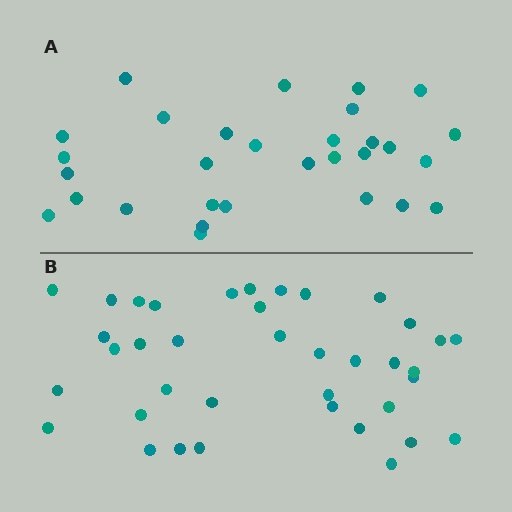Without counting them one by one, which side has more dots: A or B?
Region B (the bottom region) has more dots.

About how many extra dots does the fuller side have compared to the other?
Region B has roughly 8 or so more dots than region A.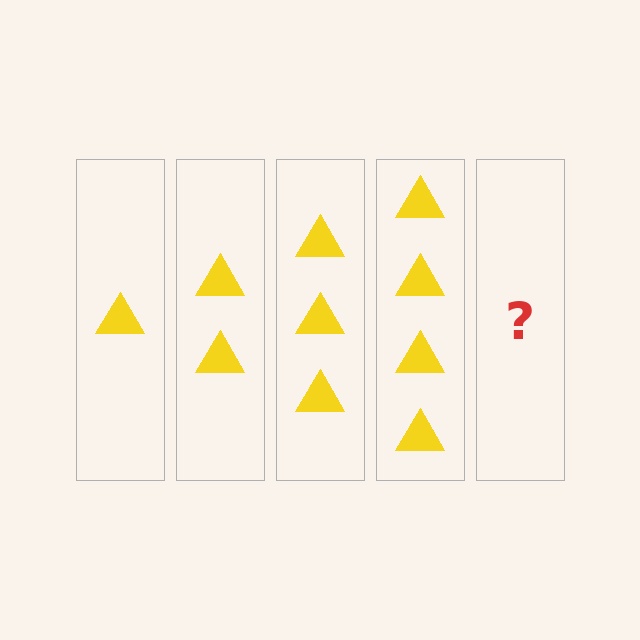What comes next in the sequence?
The next element should be 5 triangles.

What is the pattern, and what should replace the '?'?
The pattern is that each step adds one more triangle. The '?' should be 5 triangles.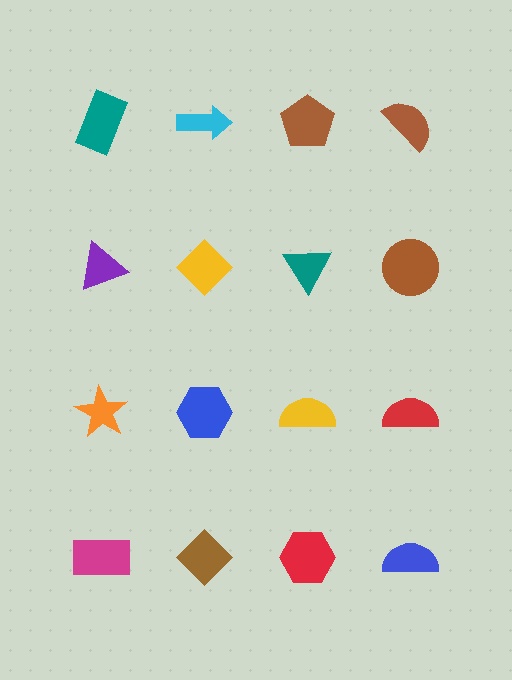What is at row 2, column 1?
A purple triangle.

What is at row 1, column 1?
A teal rectangle.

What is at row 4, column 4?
A blue semicircle.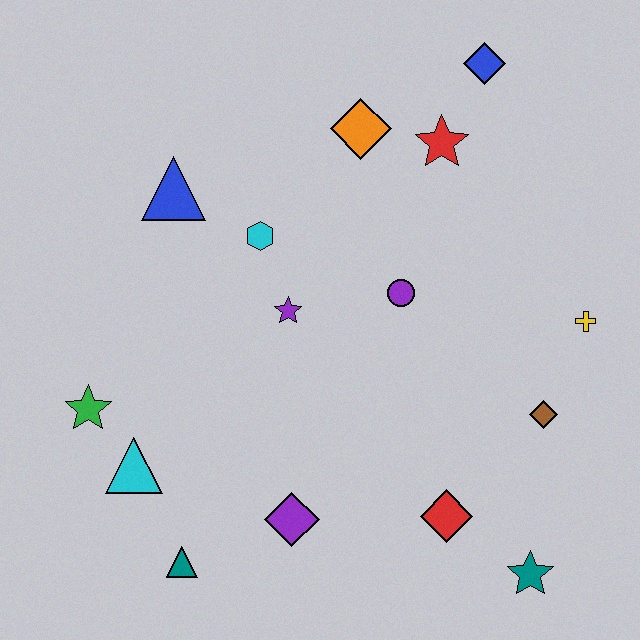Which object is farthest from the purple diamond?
The blue diamond is farthest from the purple diamond.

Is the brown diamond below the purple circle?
Yes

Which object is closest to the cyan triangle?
The green star is closest to the cyan triangle.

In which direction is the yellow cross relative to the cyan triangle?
The yellow cross is to the right of the cyan triangle.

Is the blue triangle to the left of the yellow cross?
Yes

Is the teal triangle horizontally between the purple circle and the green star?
Yes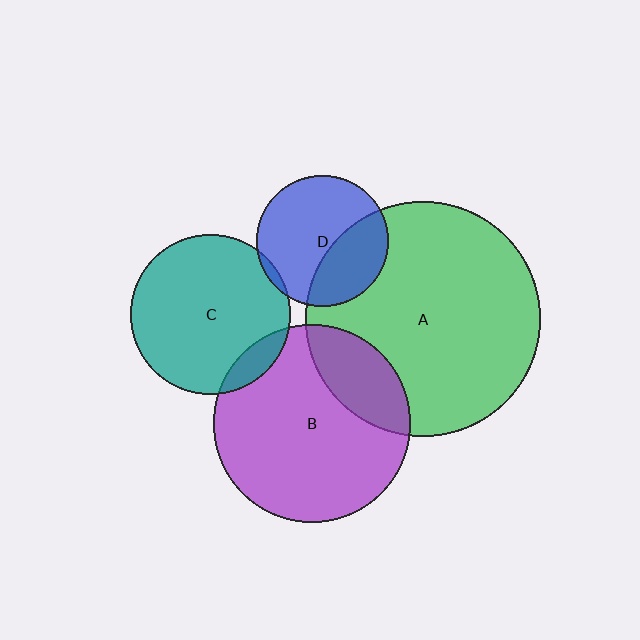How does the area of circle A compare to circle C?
Approximately 2.1 times.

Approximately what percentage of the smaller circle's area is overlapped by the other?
Approximately 35%.